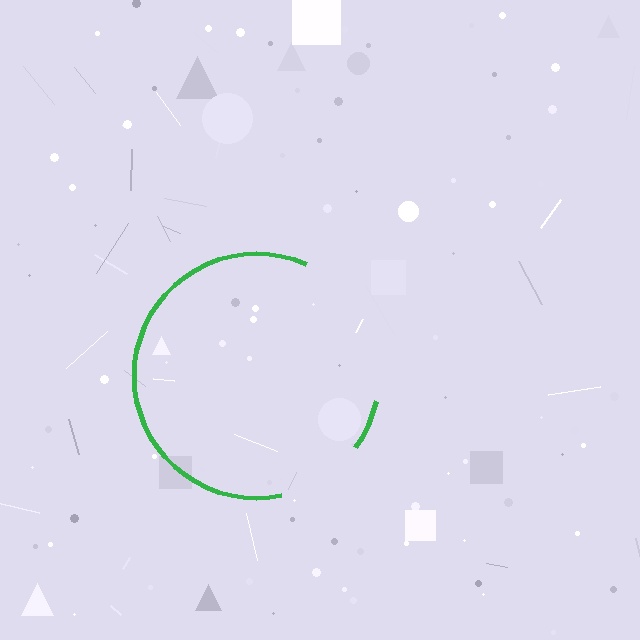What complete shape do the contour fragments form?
The contour fragments form a circle.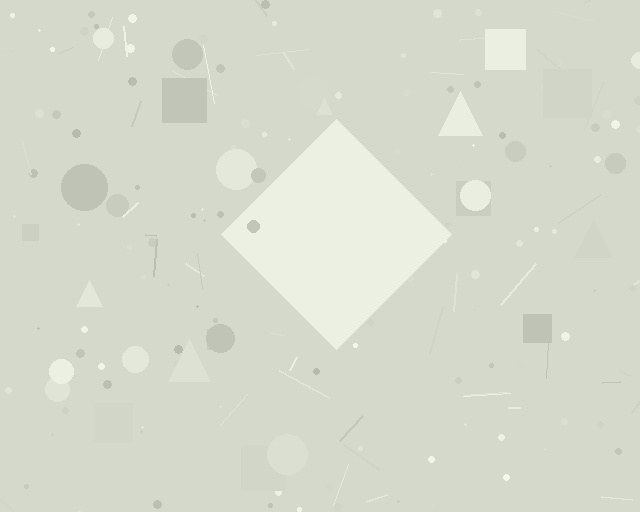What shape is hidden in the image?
A diamond is hidden in the image.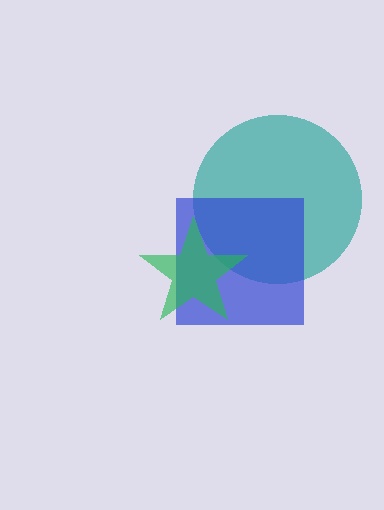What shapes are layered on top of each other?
The layered shapes are: a teal circle, a blue square, a green star.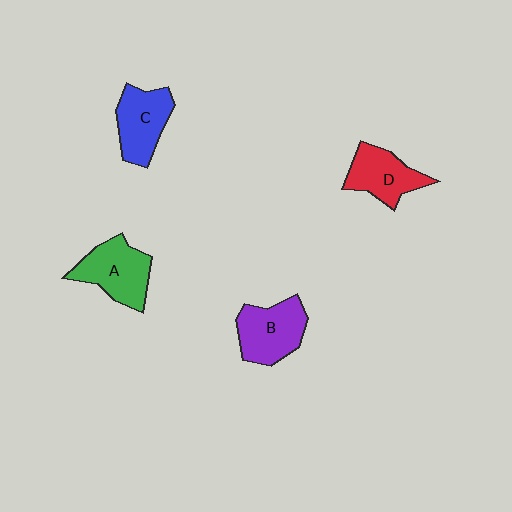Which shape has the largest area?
Shape A (green).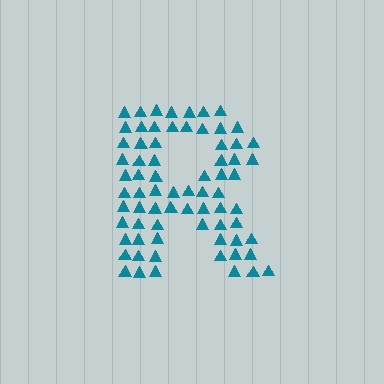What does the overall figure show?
The overall figure shows the letter R.